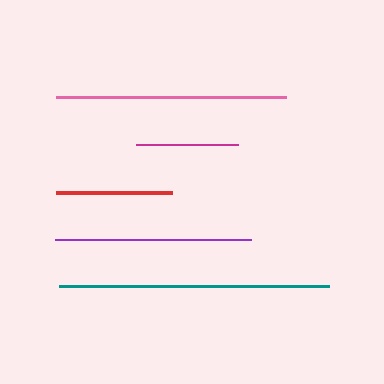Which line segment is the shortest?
The magenta line is the shortest at approximately 101 pixels.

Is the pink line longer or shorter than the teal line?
The teal line is longer than the pink line.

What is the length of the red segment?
The red segment is approximately 116 pixels long.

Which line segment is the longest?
The teal line is the longest at approximately 270 pixels.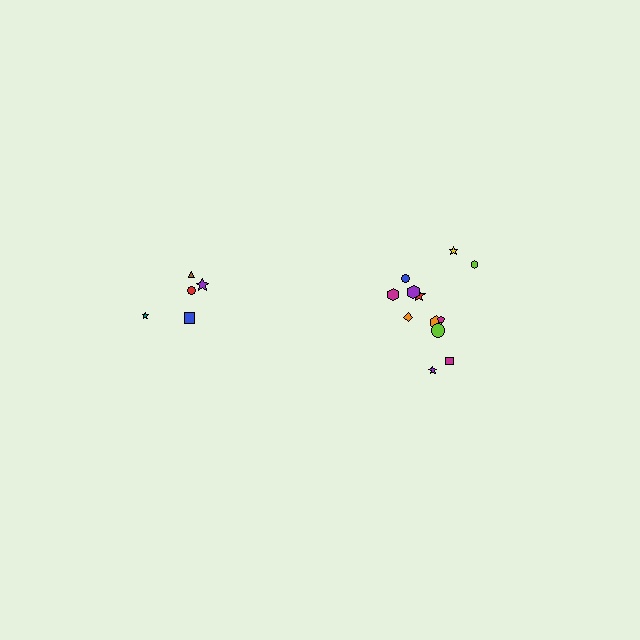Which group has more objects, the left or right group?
The right group.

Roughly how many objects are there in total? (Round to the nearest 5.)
Roughly 15 objects in total.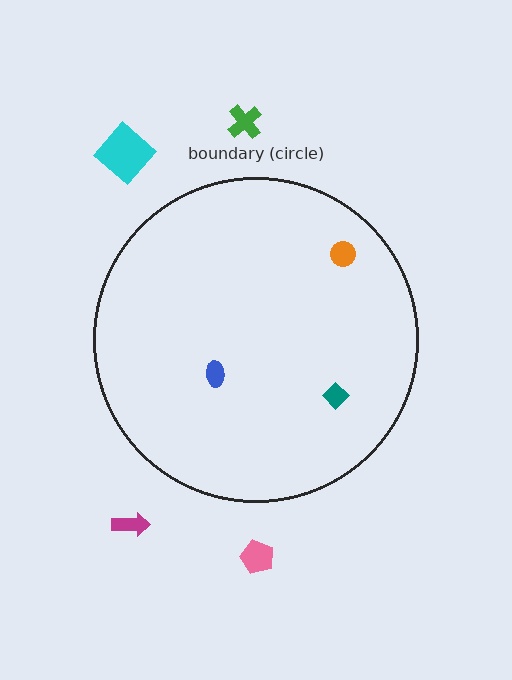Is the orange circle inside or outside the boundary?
Inside.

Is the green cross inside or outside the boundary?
Outside.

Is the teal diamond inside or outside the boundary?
Inside.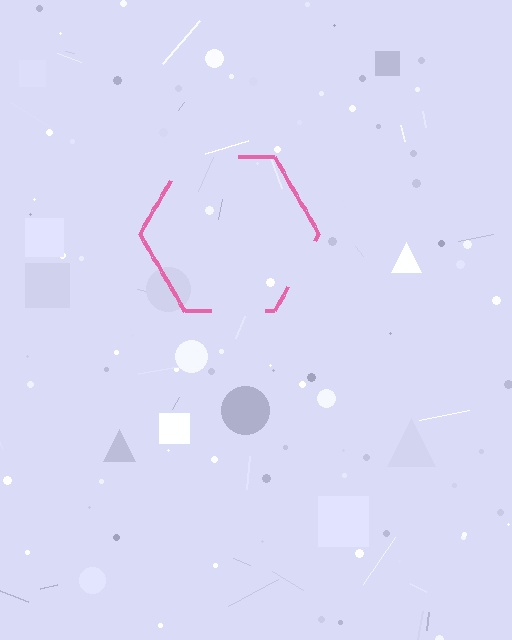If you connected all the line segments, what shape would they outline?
They would outline a hexagon.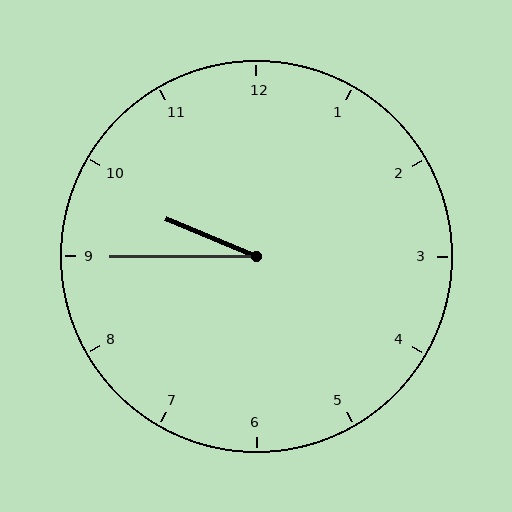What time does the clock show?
9:45.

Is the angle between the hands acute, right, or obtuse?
It is acute.